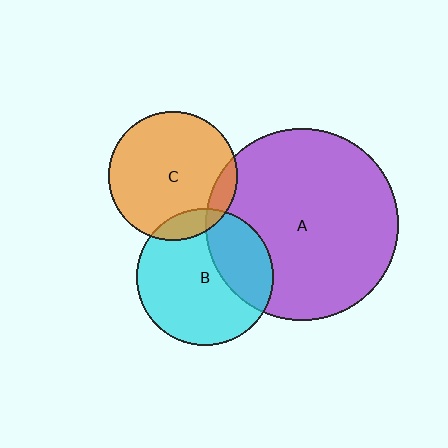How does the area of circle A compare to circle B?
Approximately 2.0 times.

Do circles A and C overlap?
Yes.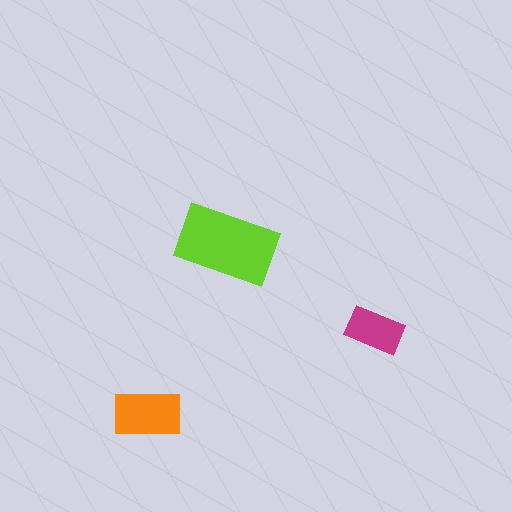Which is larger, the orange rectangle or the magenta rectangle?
The orange one.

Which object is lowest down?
The orange rectangle is bottommost.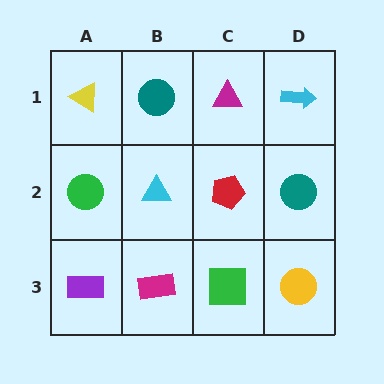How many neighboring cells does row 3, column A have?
2.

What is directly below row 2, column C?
A green square.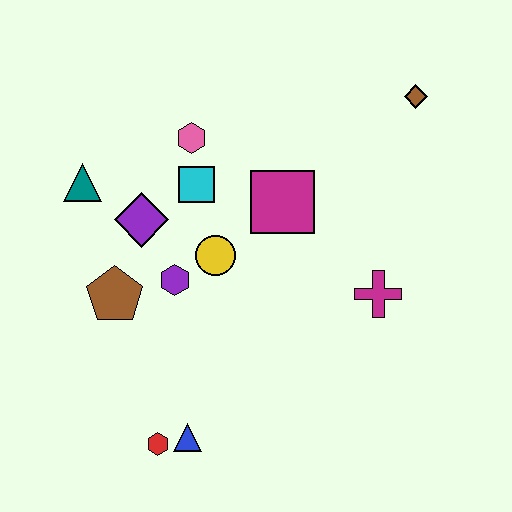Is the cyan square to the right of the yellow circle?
No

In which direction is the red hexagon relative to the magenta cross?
The red hexagon is to the left of the magenta cross.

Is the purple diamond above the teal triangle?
No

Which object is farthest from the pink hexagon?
The red hexagon is farthest from the pink hexagon.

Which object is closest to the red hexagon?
The blue triangle is closest to the red hexagon.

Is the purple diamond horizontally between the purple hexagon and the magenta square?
No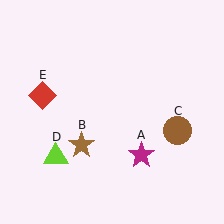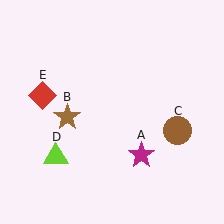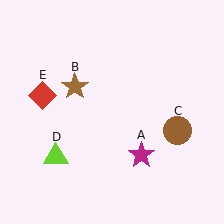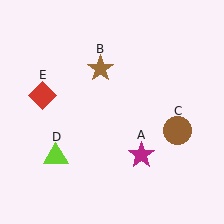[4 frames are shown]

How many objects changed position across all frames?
1 object changed position: brown star (object B).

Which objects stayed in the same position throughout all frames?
Magenta star (object A) and brown circle (object C) and lime triangle (object D) and red diamond (object E) remained stationary.